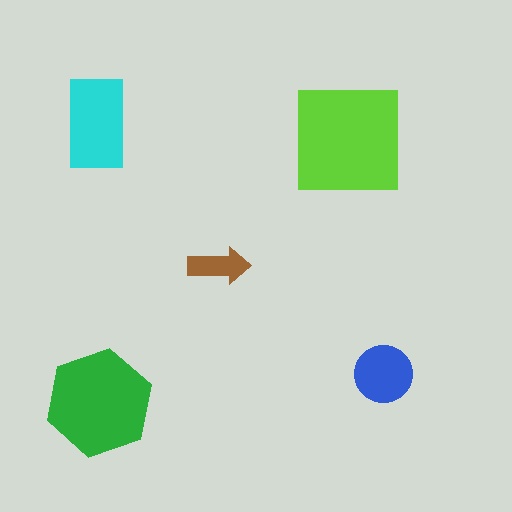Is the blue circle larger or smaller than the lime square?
Smaller.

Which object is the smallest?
The brown arrow.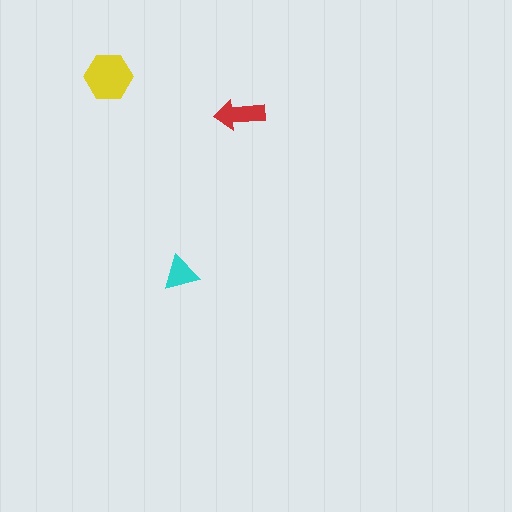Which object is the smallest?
The cyan triangle.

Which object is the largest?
The yellow hexagon.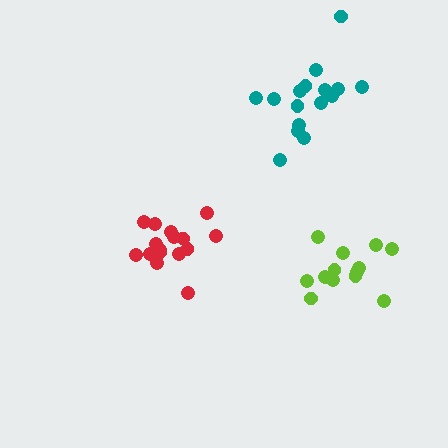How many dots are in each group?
Group 1: 13 dots, Group 2: 16 dots, Group 3: 16 dots (45 total).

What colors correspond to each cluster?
The clusters are colored: lime, teal, red.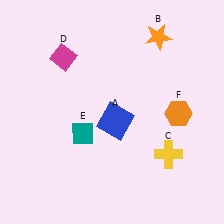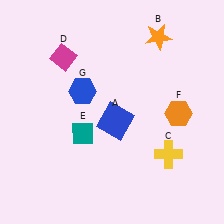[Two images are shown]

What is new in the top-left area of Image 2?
A blue hexagon (G) was added in the top-left area of Image 2.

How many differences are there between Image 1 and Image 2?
There is 1 difference between the two images.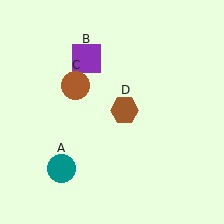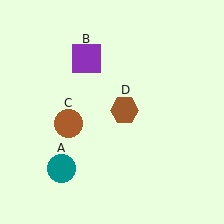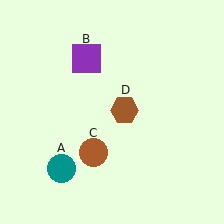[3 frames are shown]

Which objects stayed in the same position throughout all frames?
Teal circle (object A) and purple square (object B) and brown hexagon (object D) remained stationary.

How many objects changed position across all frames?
1 object changed position: brown circle (object C).